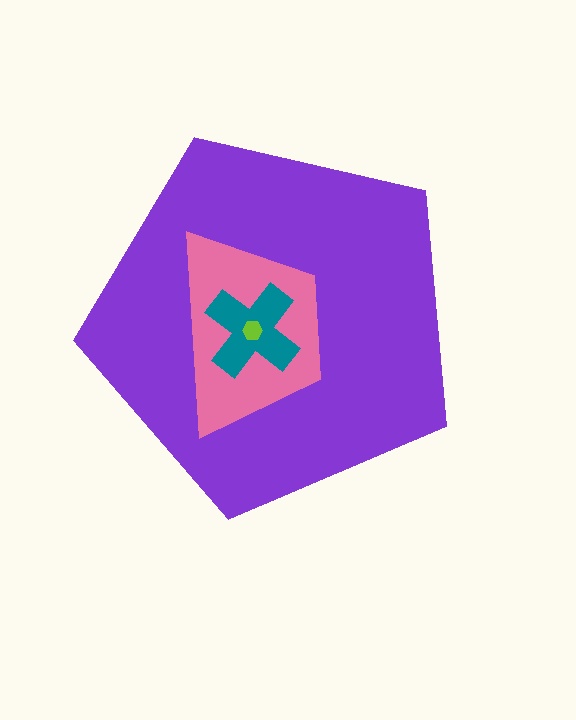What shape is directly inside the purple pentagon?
The pink trapezoid.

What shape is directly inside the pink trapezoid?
The teal cross.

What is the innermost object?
The lime hexagon.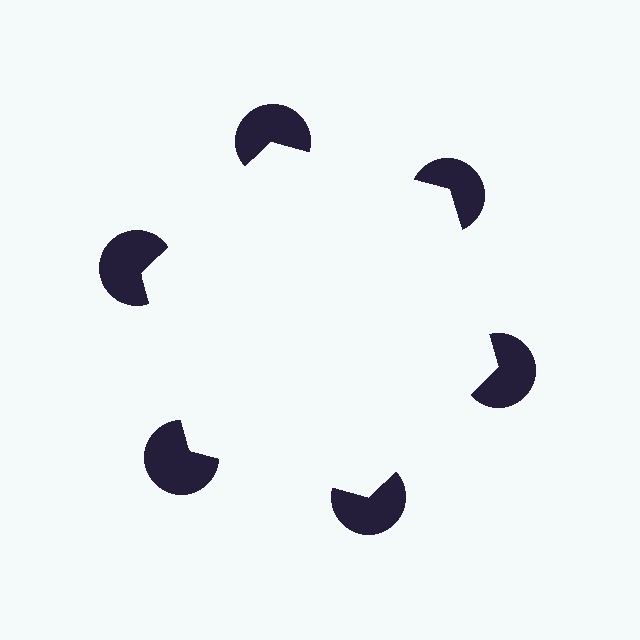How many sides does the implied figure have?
6 sides.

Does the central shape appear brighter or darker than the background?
It typically appears slightly brighter than the background, even though no actual brightness change is drawn.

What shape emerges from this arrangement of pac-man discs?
An illusory hexagon — its edges are inferred from the aligned wedge cuts in the pac-man discs, not physically drawn.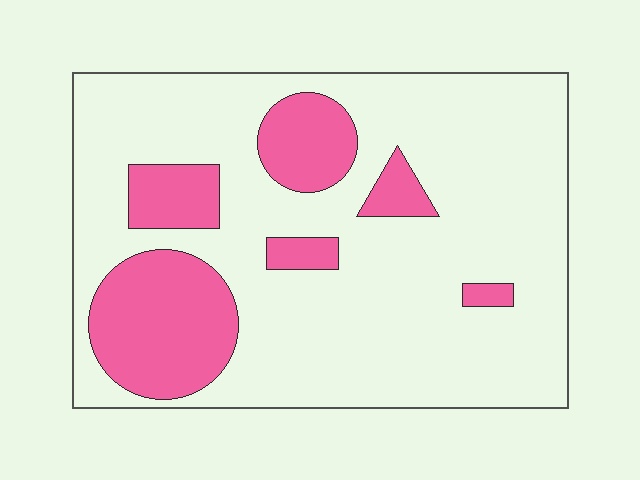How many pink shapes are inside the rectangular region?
6.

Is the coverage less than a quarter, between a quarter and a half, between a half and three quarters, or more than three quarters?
Less than a quarter.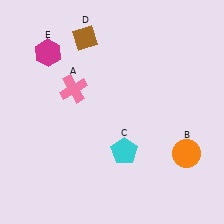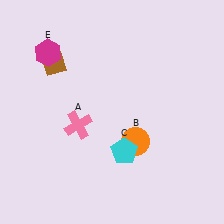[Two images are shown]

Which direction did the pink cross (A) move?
The pink cross (A) moved down.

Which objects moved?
The objects that moved are: the pink cross (A), the orange circle (B), the brown diamond (D).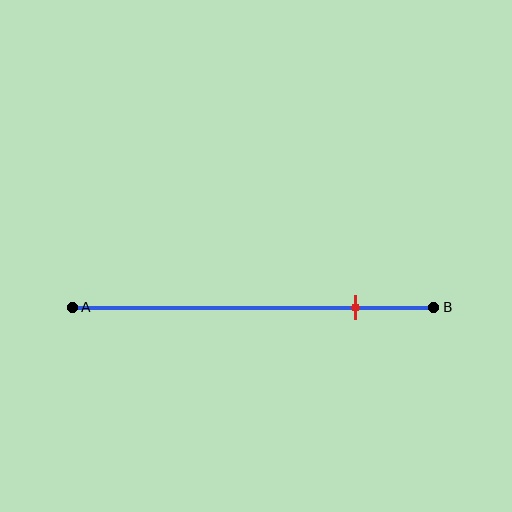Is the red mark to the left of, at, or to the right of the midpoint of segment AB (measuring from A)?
The red mark is to the right of the midpoint of segment AB.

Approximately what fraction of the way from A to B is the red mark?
The red mark is approximately 80% of the way from A to B.